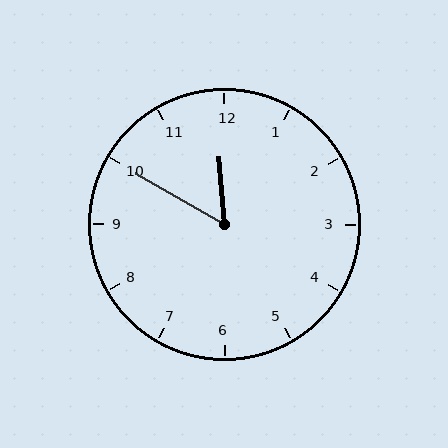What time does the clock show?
11:50.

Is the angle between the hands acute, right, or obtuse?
It is acute.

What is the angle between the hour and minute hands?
Approximately 55 degrees.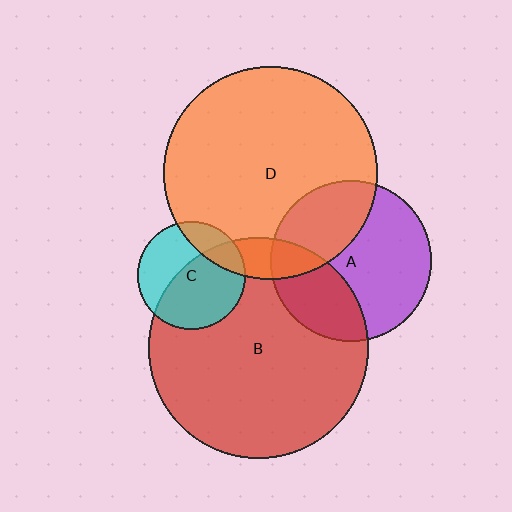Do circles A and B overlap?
Yes.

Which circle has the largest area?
Circle B (red).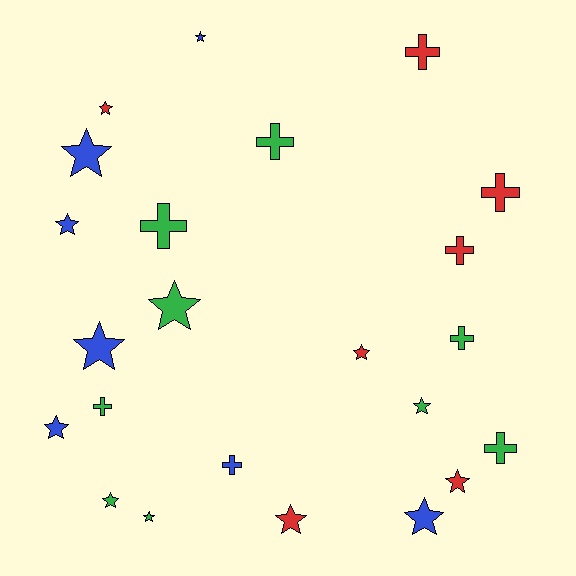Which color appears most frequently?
Green, with 9 objects.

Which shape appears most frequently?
Star, with 14 objects.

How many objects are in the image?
There are 23 objects.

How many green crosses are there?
There are 5 green crosses.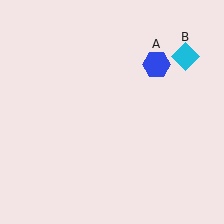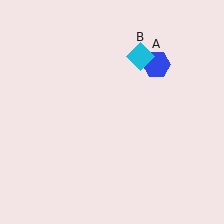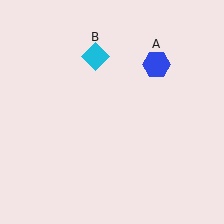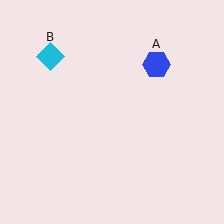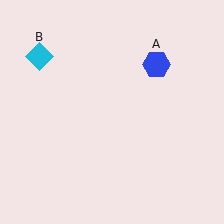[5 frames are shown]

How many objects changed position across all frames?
1 object changed position: cyan diamond (object B).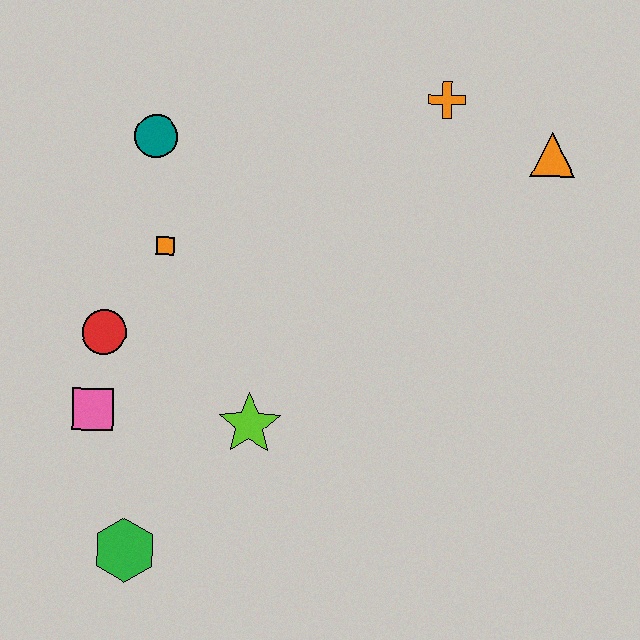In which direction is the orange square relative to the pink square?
The orange square is above the pink square.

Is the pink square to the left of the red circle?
Yes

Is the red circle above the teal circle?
No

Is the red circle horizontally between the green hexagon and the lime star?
No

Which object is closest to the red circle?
The pink square is closest to the red circle.